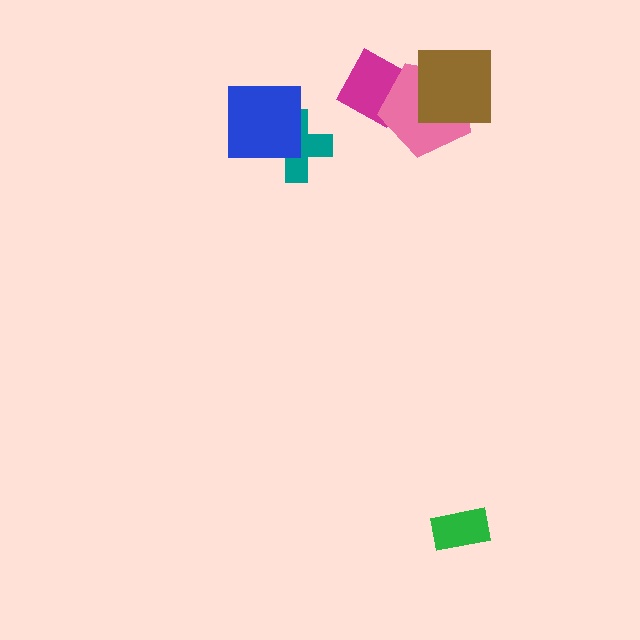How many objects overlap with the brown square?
1 object overlaps with the brown square.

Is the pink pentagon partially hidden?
Yes, it is partially covered by another shape.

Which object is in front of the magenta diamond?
The pink pentagon is in front of the magenta diamond.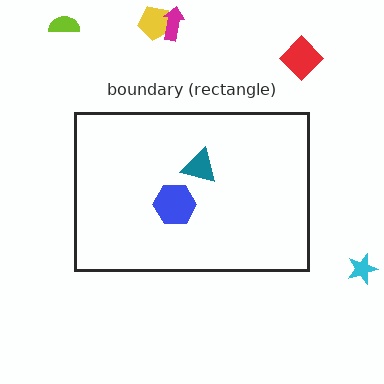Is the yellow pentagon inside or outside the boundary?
Outside.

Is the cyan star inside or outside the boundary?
Outside.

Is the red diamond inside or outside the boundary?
Outside.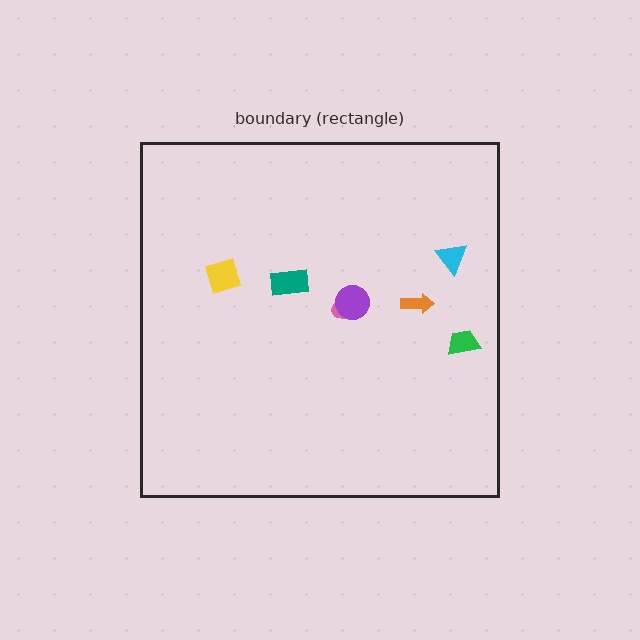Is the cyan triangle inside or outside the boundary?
Inside.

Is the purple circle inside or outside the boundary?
Inside.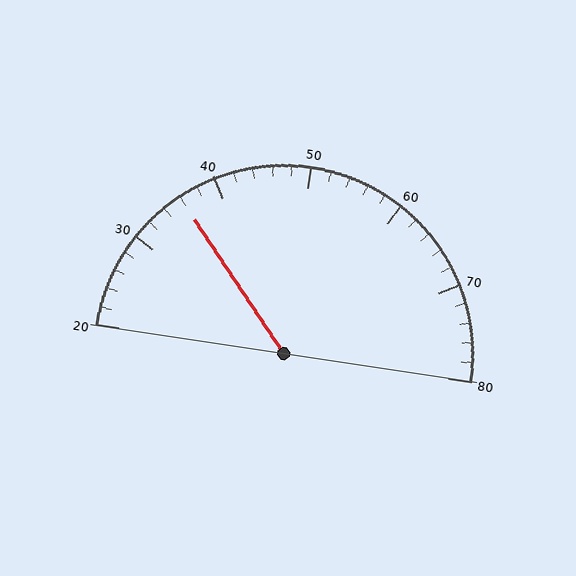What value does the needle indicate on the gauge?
The needle indicates approximately 36.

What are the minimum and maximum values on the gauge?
The gauge ranges from 20 to 80.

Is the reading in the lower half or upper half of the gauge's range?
The reading is in the lower half of the range (20 to 80).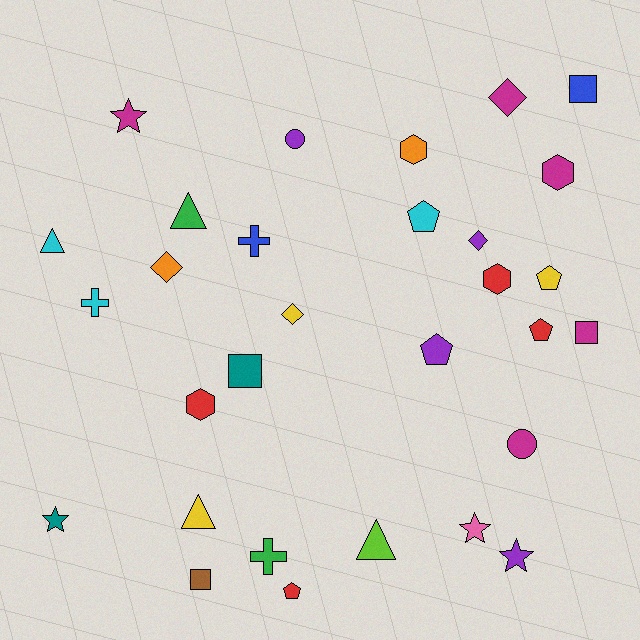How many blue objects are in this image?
There are 2 blue objects.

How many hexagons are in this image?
There are 4 hexagons.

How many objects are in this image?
There are 30 objects.